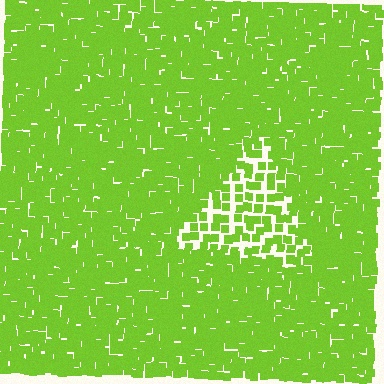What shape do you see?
I see a triangle.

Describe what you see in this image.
The image contains small lime elements arranged at two different densities. A triangle-shaped region is visible where the elements are less densely packed than the surrounding area.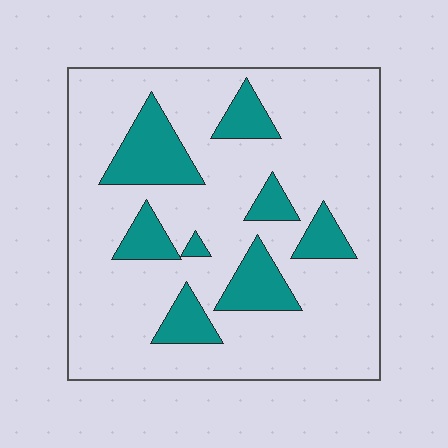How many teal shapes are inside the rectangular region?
8.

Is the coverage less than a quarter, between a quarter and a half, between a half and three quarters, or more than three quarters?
Less than a quarter.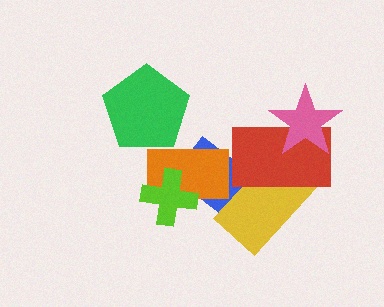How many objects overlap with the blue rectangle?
4 objects overlap with the blue rectangle.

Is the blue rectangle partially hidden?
Yes, it is partially covered by another shape.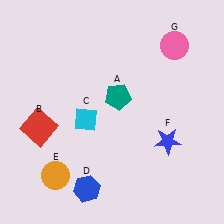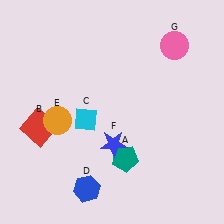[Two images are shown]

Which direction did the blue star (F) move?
The blue star (F) moved left.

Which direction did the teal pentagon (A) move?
The teal pentagon (A) moved down.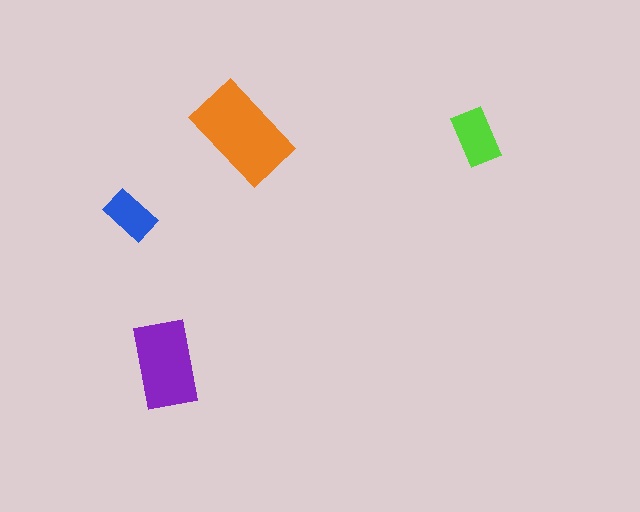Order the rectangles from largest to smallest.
the orange one, the purple one, the lime one, the blue one.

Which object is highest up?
The orange rectangle is topmost.